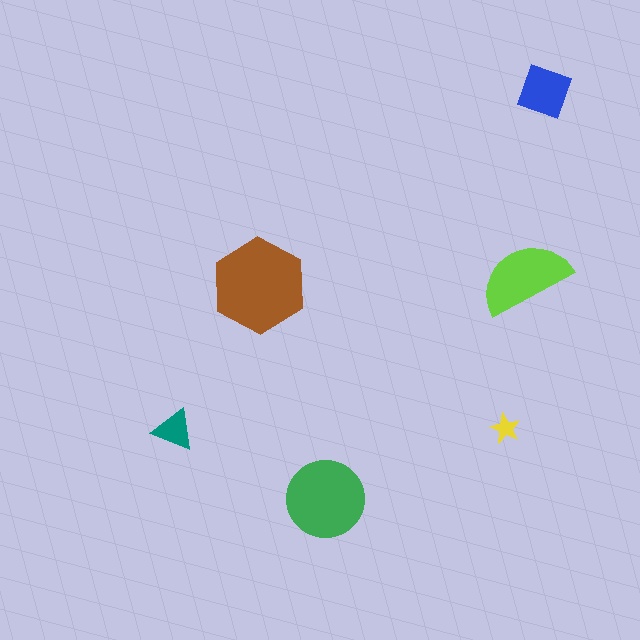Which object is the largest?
The brown hexagon.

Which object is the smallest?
The yellow star.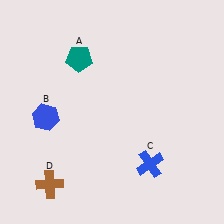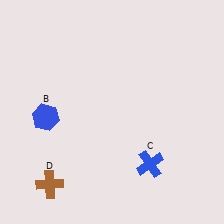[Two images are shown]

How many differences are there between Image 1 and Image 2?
There is 1 difference between the two images.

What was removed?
The teal pentagon (A) was removed in Image 2.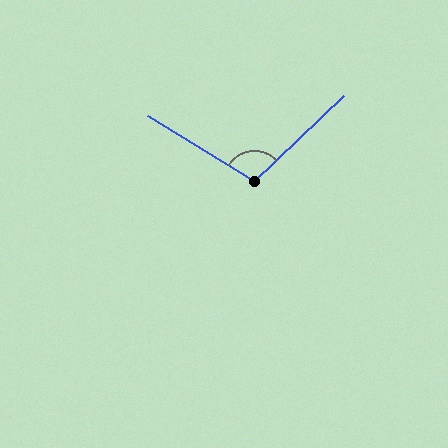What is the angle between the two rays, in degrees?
Approximately 105 degrees.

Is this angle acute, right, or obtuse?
It is obtuse.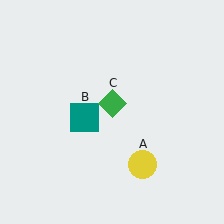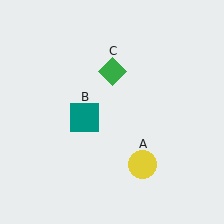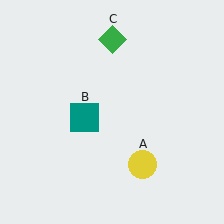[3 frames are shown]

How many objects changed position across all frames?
1 object changed position: green diamond (object C).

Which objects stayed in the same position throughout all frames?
Yellow circle (object A) and teal square (object B) remained stationary.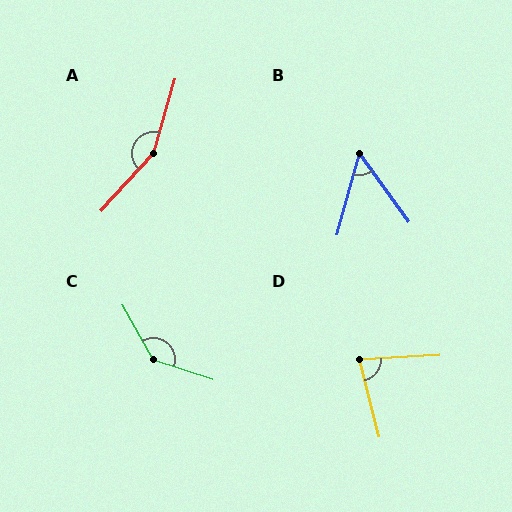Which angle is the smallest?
B, at approximately 51 degrees.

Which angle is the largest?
A, at approximately 154 degrees.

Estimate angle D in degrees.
Approximately 80 degrees.